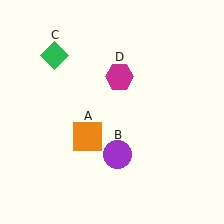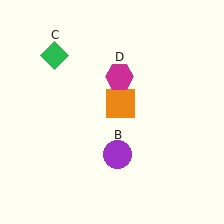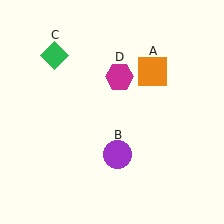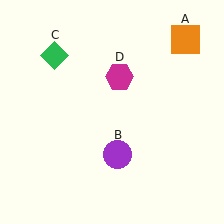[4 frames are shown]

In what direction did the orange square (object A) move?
The orange square (object A) moved up and to the right.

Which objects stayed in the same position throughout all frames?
Purple circle (object B) and green diamond (object C) and magenta hexagon (object D) remained stationary.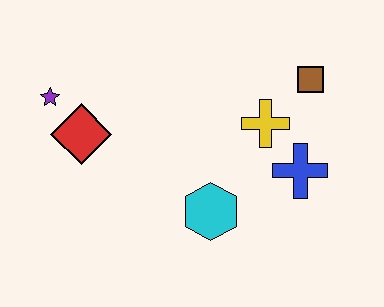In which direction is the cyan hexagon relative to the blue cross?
The cyan hexagon is to the left of the blue cross.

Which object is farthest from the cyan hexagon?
The purple star is farthest from the cyan hexagon.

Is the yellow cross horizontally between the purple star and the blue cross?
Yes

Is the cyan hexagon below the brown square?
Yes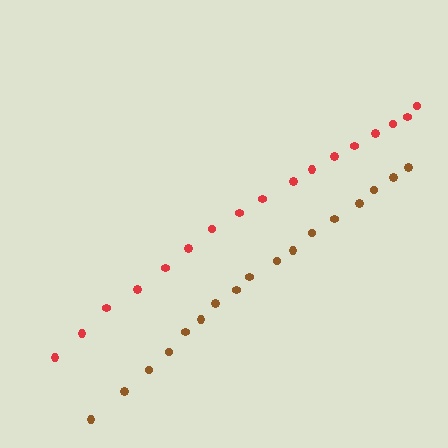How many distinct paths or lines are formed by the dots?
There are 2 distinct paths.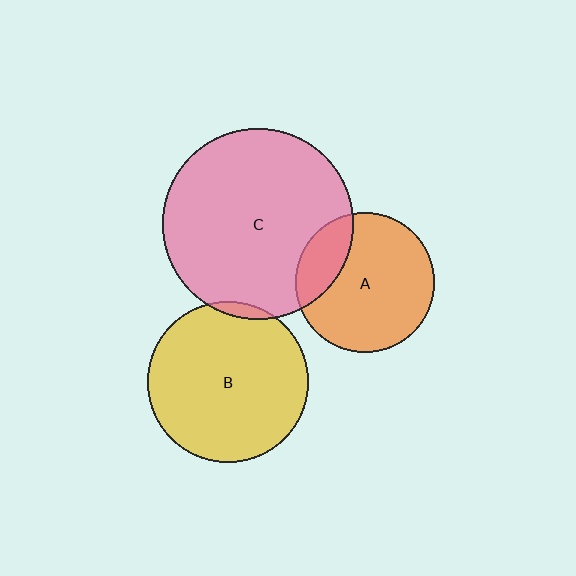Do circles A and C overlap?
Yes.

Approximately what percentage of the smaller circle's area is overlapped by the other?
Approximately 20%.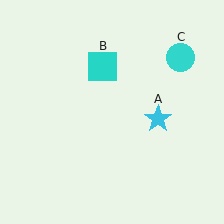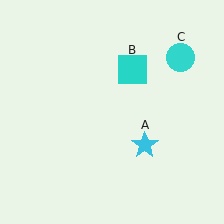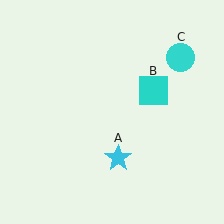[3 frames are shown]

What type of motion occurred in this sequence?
The cyan star (object A), cyan square (object B) rotated clockwise around the center of the scene.